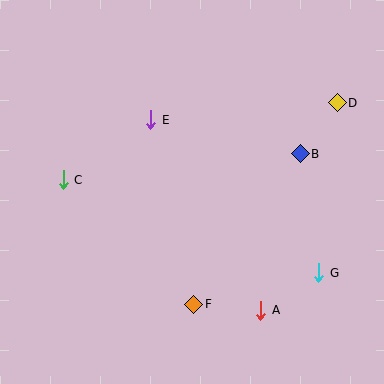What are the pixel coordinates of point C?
Point C is at (63, 180).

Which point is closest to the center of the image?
Point E at (151, 120) is closest to the center.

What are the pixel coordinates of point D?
Point D is at (337, 103).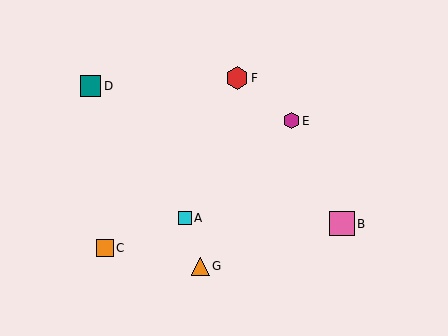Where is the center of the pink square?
The center of the pink square is at (342, 224).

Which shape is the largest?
The pink square (labeled B) is the largest.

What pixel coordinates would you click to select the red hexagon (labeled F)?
Click at (237, 78) to select the red hexagon F.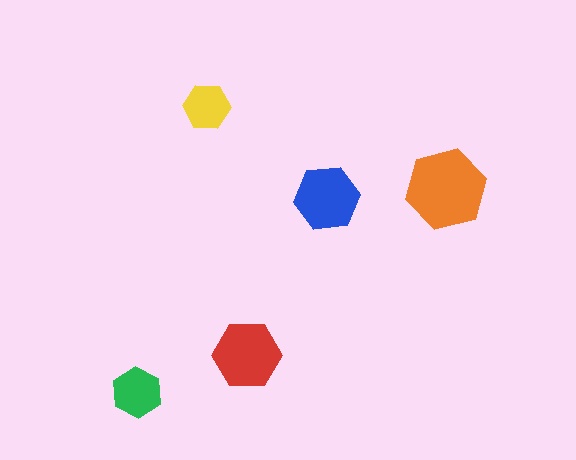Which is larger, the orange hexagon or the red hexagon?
The orange one.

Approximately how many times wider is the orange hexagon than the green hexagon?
About 1.5 times wider.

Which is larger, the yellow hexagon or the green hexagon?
The green one.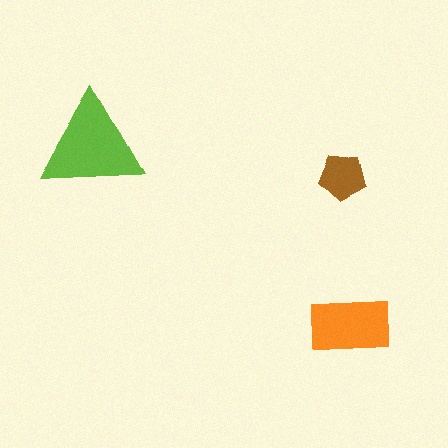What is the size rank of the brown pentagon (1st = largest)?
3rd.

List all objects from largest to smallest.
The lime triangle, the orange rectangle, the brown pentagon.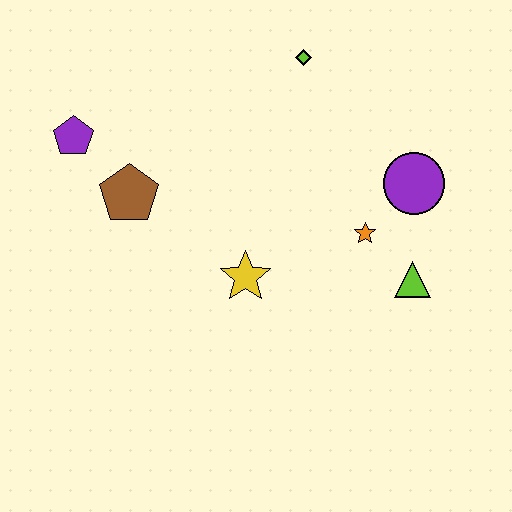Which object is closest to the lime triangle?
The orange star is closest to the lime triangle.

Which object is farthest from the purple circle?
The purple pentagon is farthest from the purple circle.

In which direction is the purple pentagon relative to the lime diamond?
The purple pentagon is to the left of the lime diamond.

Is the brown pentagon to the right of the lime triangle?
No